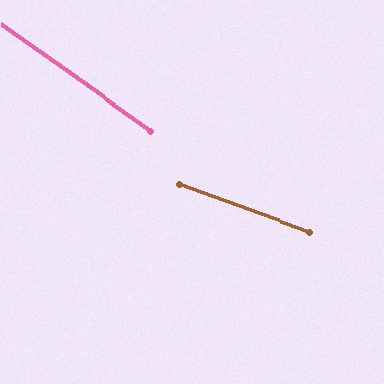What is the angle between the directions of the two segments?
Approximately 15 degrees.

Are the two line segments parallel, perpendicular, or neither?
Neither parallel nor perpendicular — they differ by about 15°.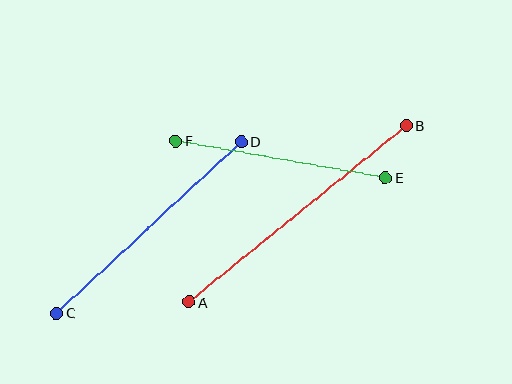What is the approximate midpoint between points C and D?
The midpoint is at approximately (149, 227) pixels.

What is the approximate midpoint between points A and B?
The midpoint is at approximately (298, 214) pixels.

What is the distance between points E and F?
The distance is approximately 213 pixels.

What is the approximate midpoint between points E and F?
The midpoint is at approximately (280, 159) pixels.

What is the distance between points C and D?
The distance is approximately 253 pixels.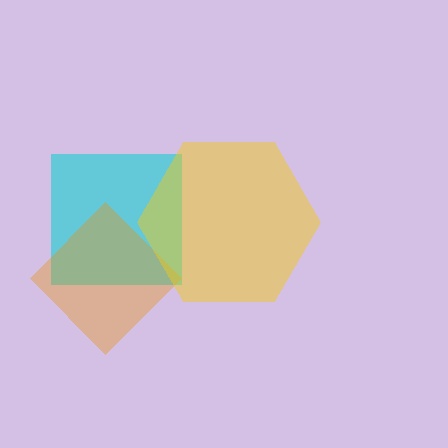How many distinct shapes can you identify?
There are 3 distinct shapes: a cyan square, an orange diamond, a yellow hexagon.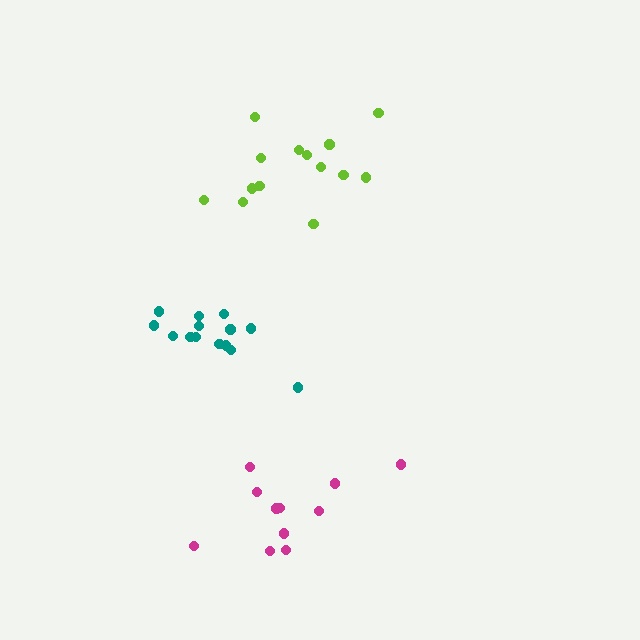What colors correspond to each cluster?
The clusters are colored: magenta, lime, teal.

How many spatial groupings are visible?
There are 3 spatial groupings.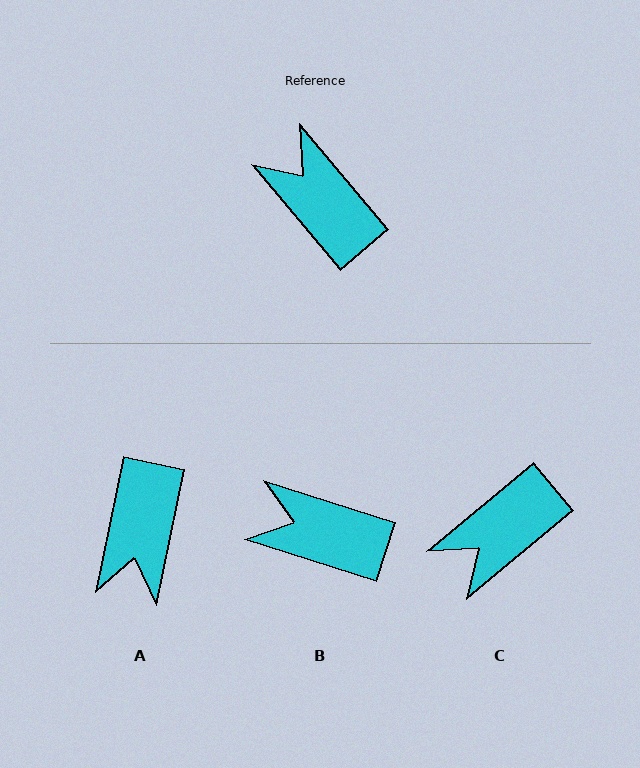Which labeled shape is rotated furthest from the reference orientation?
A, about 128 degrees away.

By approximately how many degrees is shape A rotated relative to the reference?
Approximately 128 degrees counter-clockwise.